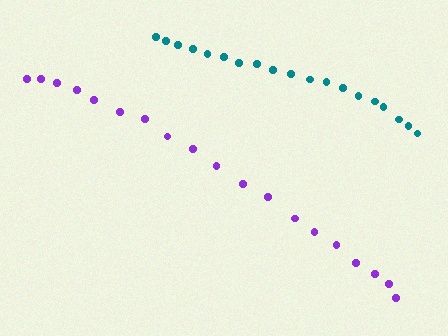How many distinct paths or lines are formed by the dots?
There are 2 distinct paths.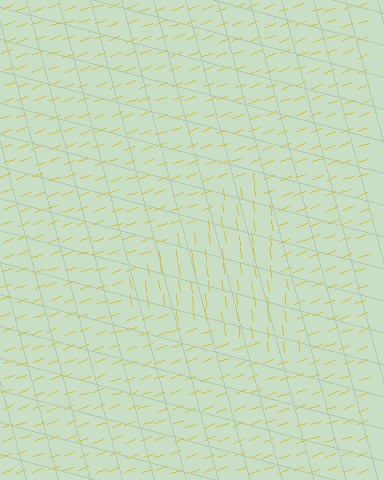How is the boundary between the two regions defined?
The boundary is defined purely by a change in line orientation (approximately 77 degrees difference). All lines are the same color and thickness.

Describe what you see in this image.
The image is filled with small yellow line segments. A triangle region in the image has lines oriented differently from the surrounding lines, creating a visible texture boundary.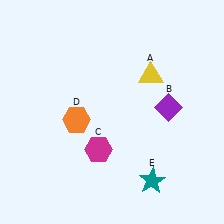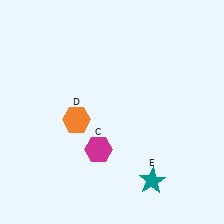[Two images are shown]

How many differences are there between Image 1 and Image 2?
There are 2 differences between the two images.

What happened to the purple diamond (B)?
The purple diamond (B) was removed in Image 2. It was in the top-right area of Image 1.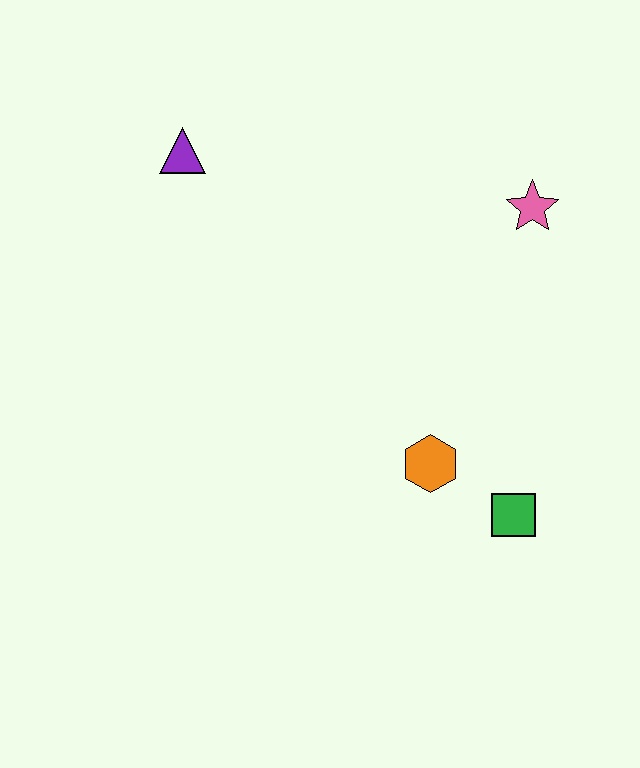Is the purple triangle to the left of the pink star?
Yes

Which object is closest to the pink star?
The orange hexagon is closest to the pink star.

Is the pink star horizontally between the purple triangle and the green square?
No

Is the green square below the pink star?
Yes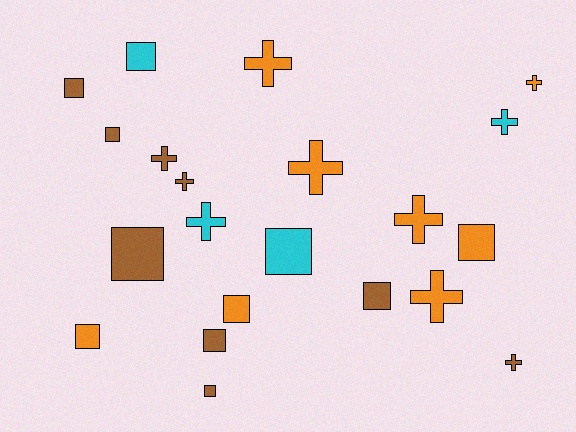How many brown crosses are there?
There are 3 brown crosses.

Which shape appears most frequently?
Square, with 11 objects.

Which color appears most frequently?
Brown, with 9 objects.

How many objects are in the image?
There are 21 objects.